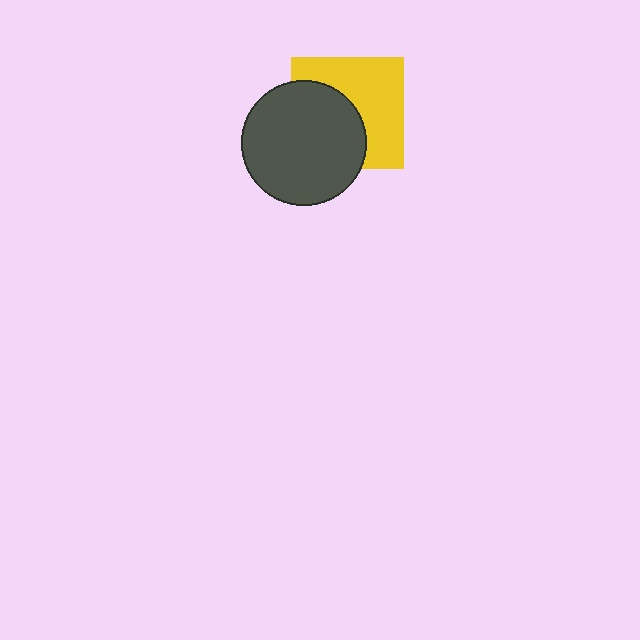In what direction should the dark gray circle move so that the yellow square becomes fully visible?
The dark gray circle should move toward the lower-left. That is the shortest direction to clear the overlap and leave the yellow square fully visible.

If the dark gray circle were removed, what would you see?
You would see the complete yellow square.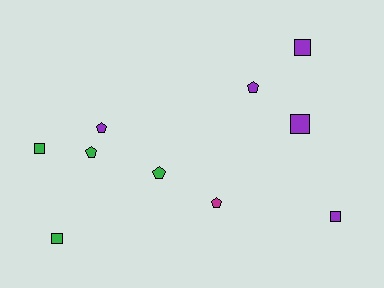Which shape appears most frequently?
Pentagon, with 5 objects.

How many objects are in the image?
There are 10 objects.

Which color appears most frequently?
Purple, with 5 objects.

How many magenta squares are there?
There are no magenta squares.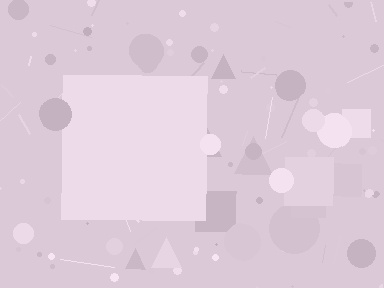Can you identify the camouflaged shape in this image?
The camouflaged shape is a square.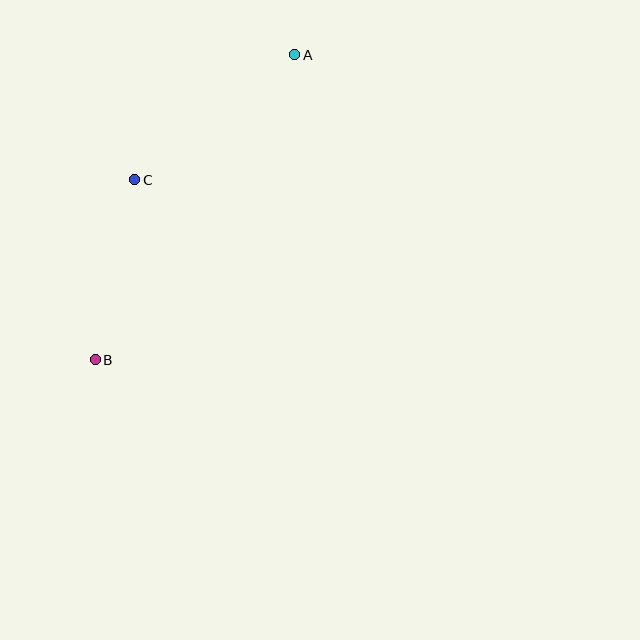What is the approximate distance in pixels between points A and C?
The distance between A and C is approximately 203 pixels.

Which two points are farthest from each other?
Points A and B are farthest from each other.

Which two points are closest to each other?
Points B and C are closest to each other.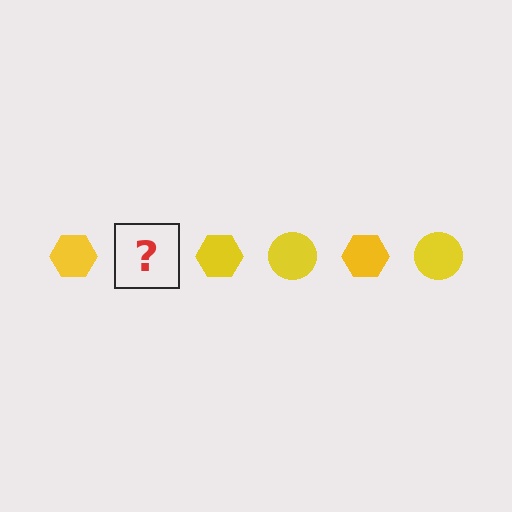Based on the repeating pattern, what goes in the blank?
The blank should be a yellow circle.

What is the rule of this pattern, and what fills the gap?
The rule is that the pattern cycles through hexagon, circle shapes in yellow. The gap should be filled with a yellow circle.